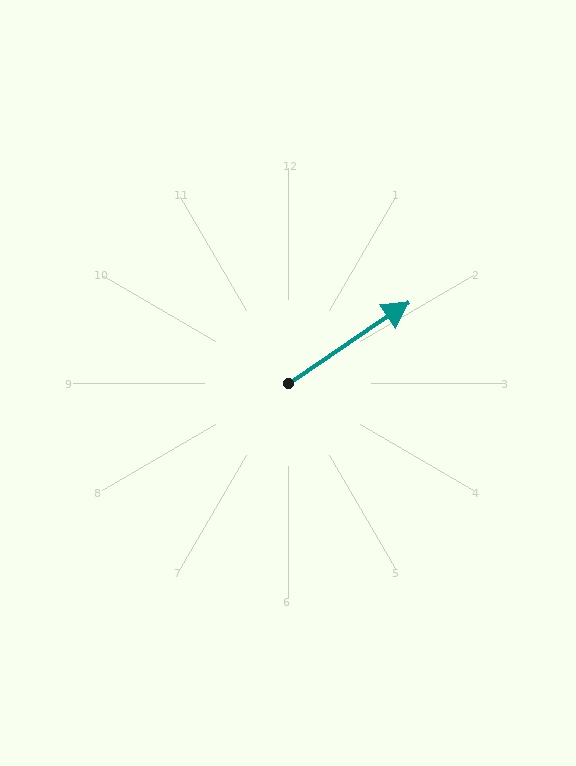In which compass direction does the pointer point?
Northeast.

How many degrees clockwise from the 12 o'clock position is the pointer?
Approximately 56 degrees.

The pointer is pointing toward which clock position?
Roughly 2 o'clock.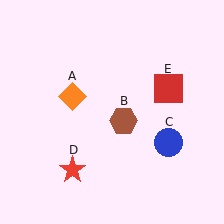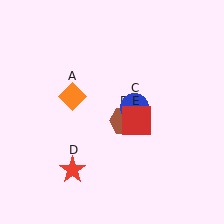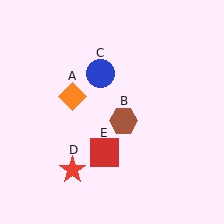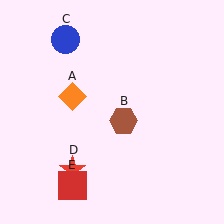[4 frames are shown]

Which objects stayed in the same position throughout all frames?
Orange diamond (object A) and brown hexagon (object B) and red star (object D) remained stationary.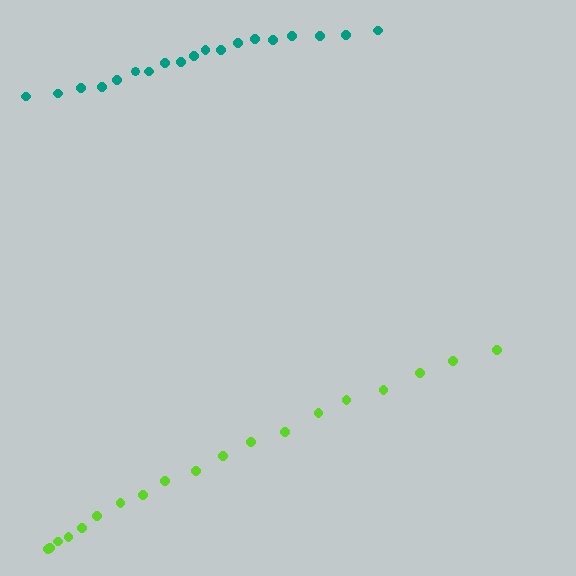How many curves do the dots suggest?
There are 2 distinct paths.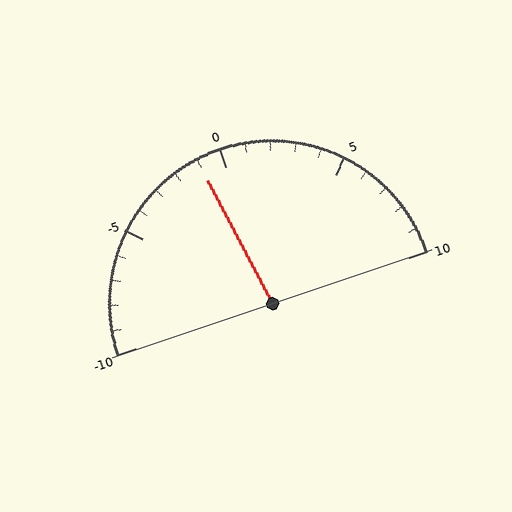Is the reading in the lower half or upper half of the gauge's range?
The reading is in the lower half of the range (-10 to 10).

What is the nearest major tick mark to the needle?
The nearest major tick mark is 0.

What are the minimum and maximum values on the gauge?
The gauge ranges from -10 to 10.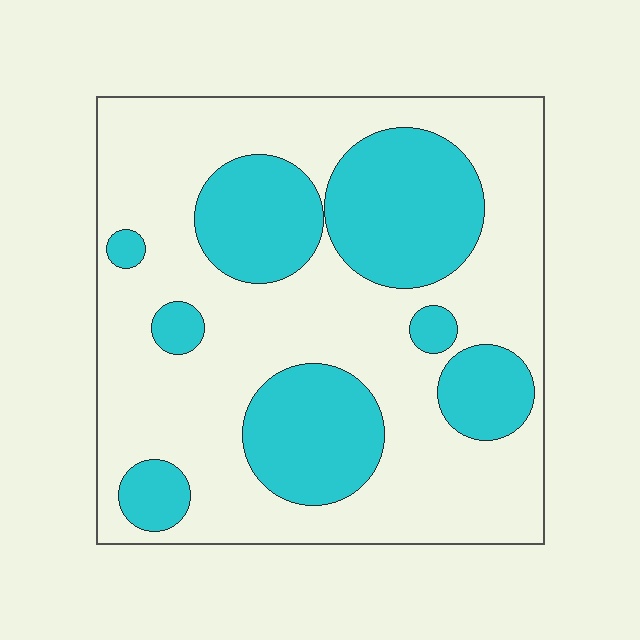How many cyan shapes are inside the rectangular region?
8.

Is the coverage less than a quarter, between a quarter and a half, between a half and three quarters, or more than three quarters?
Between a quarter and a half.